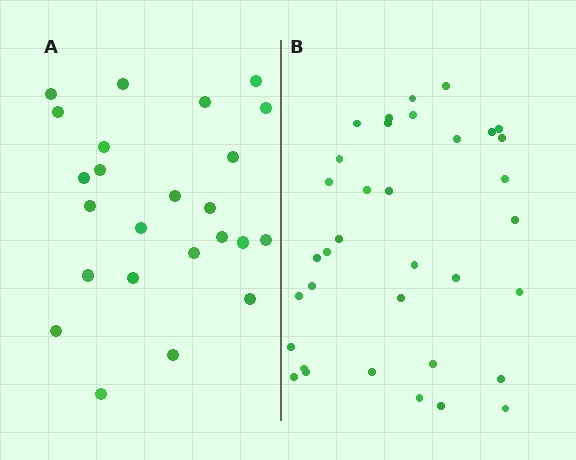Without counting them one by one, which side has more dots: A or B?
Region B (the right region) has more dots.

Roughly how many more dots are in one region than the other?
Region B has roughly 12 or so more dots than region A.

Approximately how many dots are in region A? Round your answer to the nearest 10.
About 20 dots. (The exact count is 24, which rounds to 20.)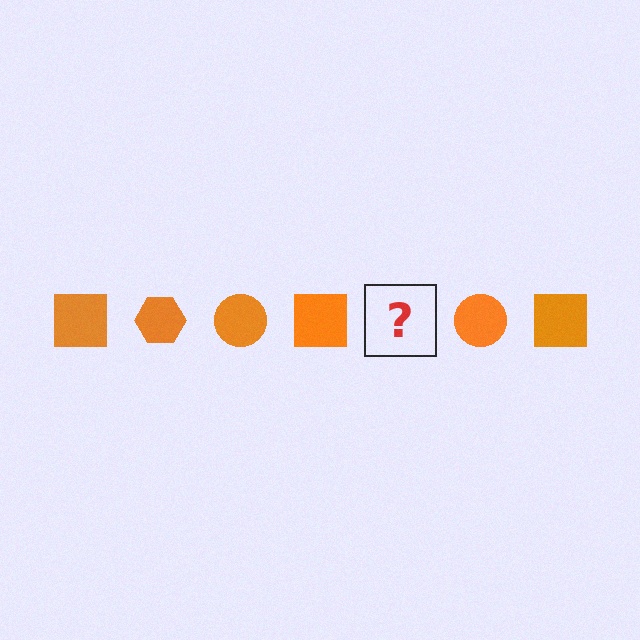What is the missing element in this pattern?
The missing element is an orange hexagon.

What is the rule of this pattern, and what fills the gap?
The rule is that the pattern cycles through square, hexagon, circle shapes in orange. The gap should be filled with an orange hexagon.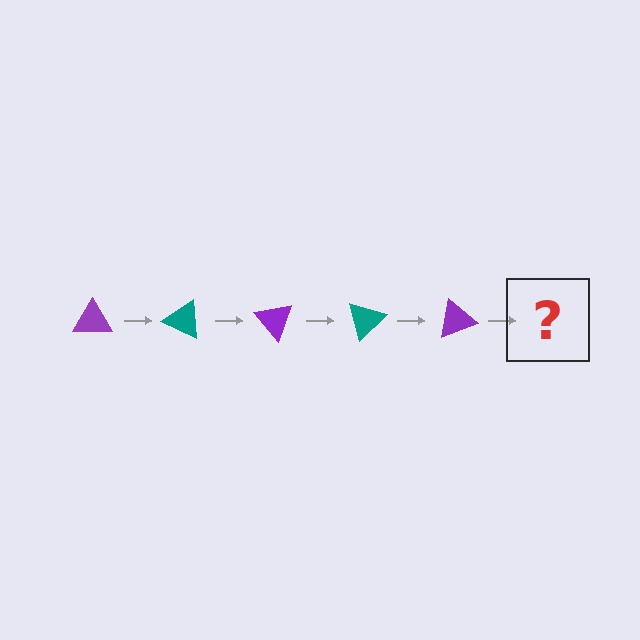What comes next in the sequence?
The next element should be a teal triangle, rotated 125 degrees from the start.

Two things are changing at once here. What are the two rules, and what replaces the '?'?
The two rules are that it rotates 25 degrees each step and the color cycles through purple and teal. The '?' should be a teal triangle, rotated 125 degrees from the start.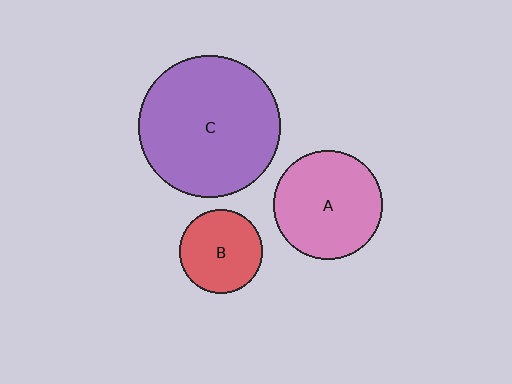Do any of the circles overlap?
No, none of the circles overlap.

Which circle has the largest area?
Circle C (purple).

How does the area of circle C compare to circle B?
Approximately 2.9 times.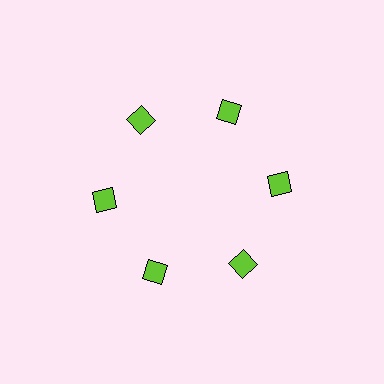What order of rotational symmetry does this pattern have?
This pattern has 6-fold rotational symmetry.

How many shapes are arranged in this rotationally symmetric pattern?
There are 6 shapes, arranged in 6 groups of 1.